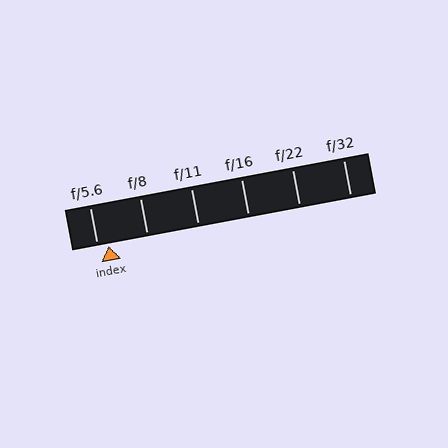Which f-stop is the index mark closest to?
The index mark is closest to f/5.6.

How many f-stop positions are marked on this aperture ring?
There are 6 f-stop positions marked.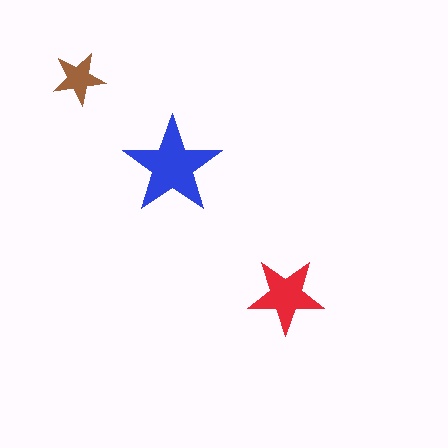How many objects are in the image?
There are 3 objects in the image.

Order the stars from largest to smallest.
the blue one, the red one, the brown one.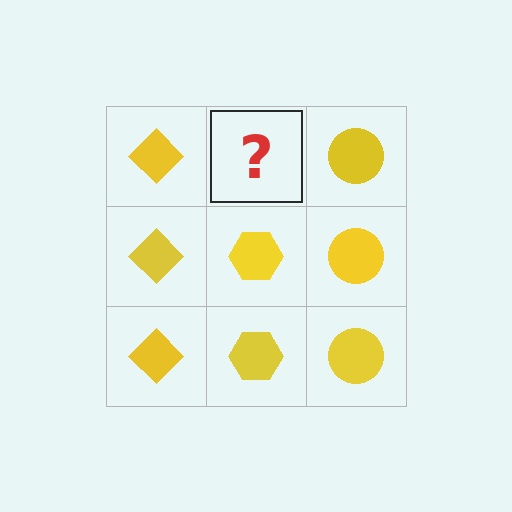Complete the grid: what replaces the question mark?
The question mark should be replaced with a yellow hexagon.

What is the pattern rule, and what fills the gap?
The rule is that each column has a consistent shape. The gap should be filled with a yellow hexagon.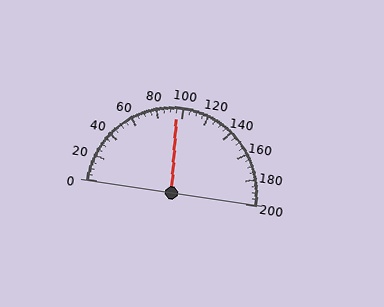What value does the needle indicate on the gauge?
The needle indicates approximately 95.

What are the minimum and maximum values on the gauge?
The gauge ranges from 0 to 200.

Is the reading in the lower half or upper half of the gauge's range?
The reading is in the lower half of the range (0 to 200).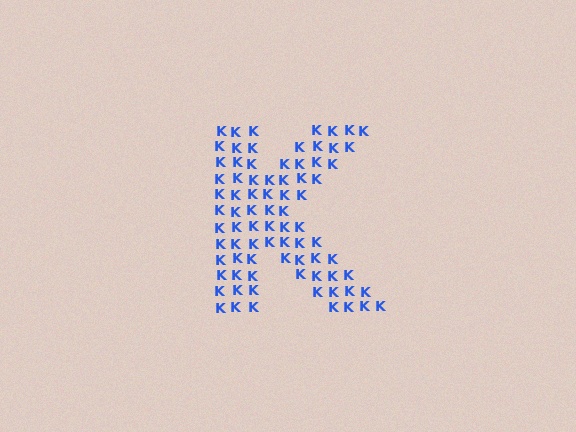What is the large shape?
The large shape is the letter K.